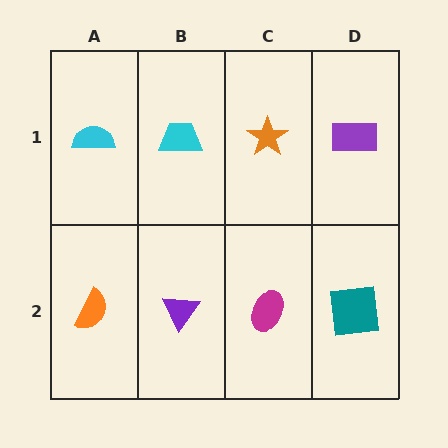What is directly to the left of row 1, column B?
A cyan semicircle.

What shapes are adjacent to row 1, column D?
A teal square (row 2, column D), an orange star (row 1, column C).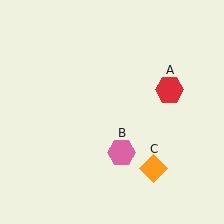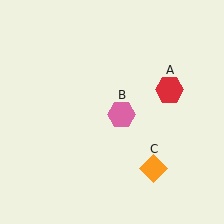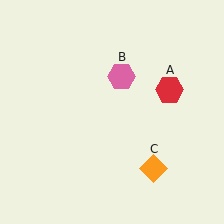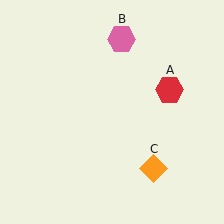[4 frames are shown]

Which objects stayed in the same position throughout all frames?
Red hexagon (object A) and orange diamond (object C) remained stationary.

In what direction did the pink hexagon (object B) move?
The pink hexagon (object B) moved up.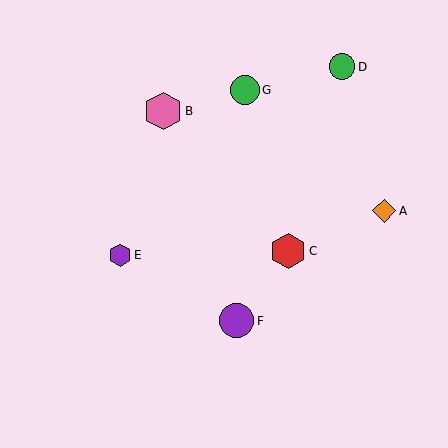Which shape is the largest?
The pink hexagon (labeled B) is the largest.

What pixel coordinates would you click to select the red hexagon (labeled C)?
Click at (288, 251) to select the red hexagon C.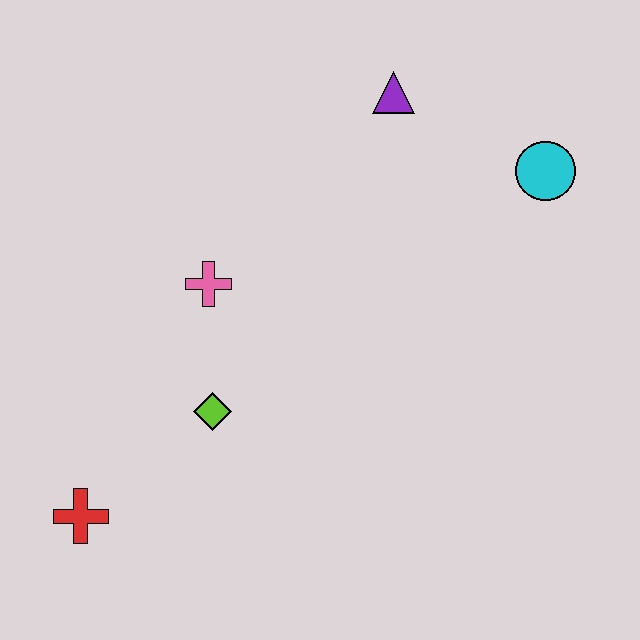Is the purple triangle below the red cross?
No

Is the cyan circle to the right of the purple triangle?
Yes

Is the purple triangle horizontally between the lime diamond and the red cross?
No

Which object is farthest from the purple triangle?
The red cross is farthest from the purple triangle.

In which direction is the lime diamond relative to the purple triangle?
The lime diamond is below the purple triangle.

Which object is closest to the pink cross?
The lime diamond is closest to the pink cross.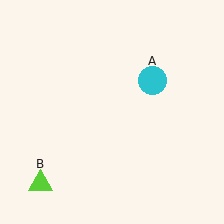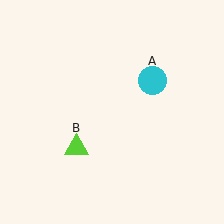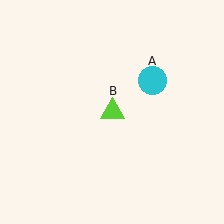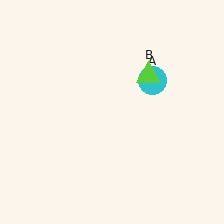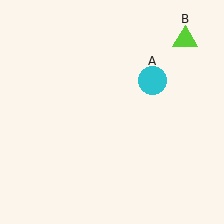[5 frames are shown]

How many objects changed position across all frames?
1 object changed position: lime triangle (object B).